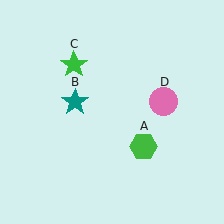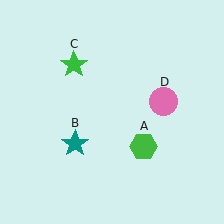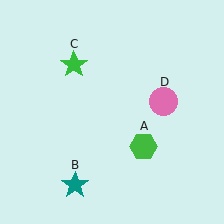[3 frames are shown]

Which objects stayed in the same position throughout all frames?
Green hexagon (object A) and green star (object C) and pink circle (object D) remained stationary.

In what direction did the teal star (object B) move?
The teal star (object B) moved down.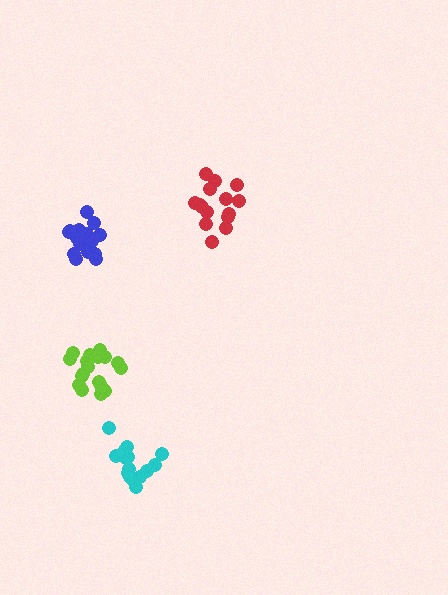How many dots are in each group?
Group 1: 17 dots, Group 2: 15 dots, Group 3: 18 dots, Group 4: 15 dots (65 total).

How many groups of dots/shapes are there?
There are 4 groups.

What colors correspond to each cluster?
The clusters are colored: blue, cyan, lime, red.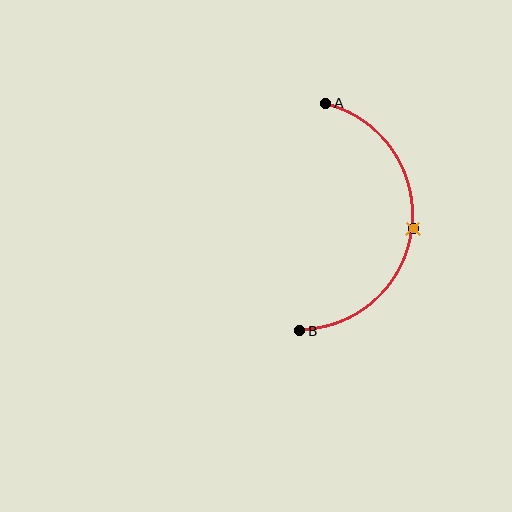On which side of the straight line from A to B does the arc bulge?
The arc bulges to the right of the straight line connecting A and B.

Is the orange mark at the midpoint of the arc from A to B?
Yes. The orange mark lies on the arc at equal arc-length from both A and B — it is the arc midpoint.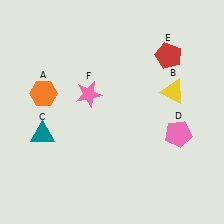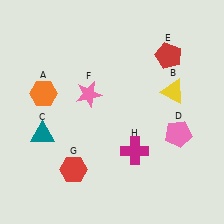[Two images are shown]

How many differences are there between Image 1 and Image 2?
There are 2 differences between the two images.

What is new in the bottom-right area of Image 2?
A magenta cross (H) was added in the bottom-right area of Image 2.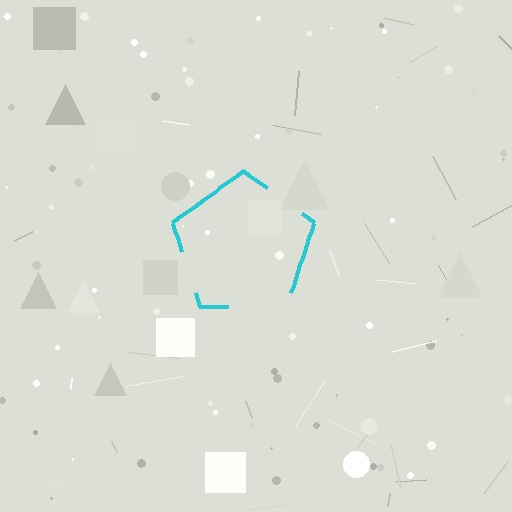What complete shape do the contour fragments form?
The contour fragments form a pentagon.